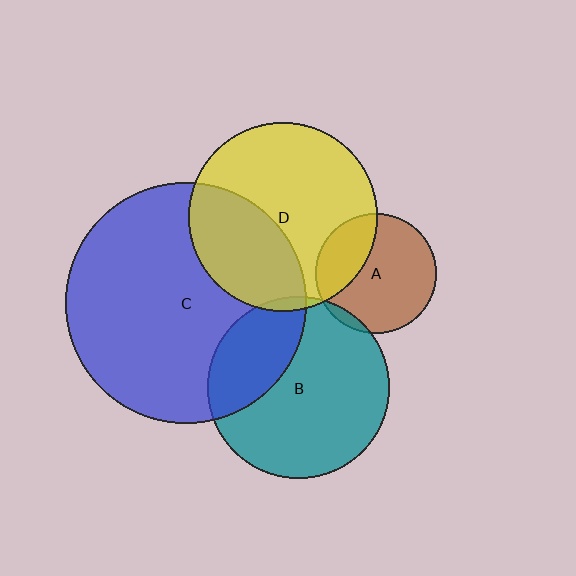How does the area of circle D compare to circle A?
Approximately 2.5 times.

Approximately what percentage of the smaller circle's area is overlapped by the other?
Approximately 5%.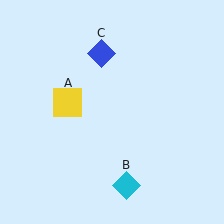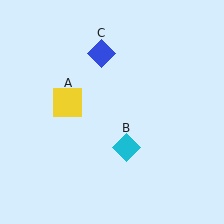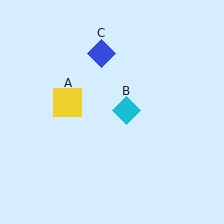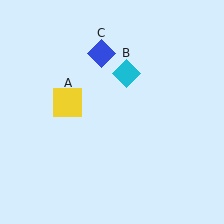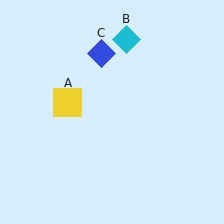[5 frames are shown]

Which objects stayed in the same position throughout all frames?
Yellow square (object A) and blue diamond (object C) remained stationary.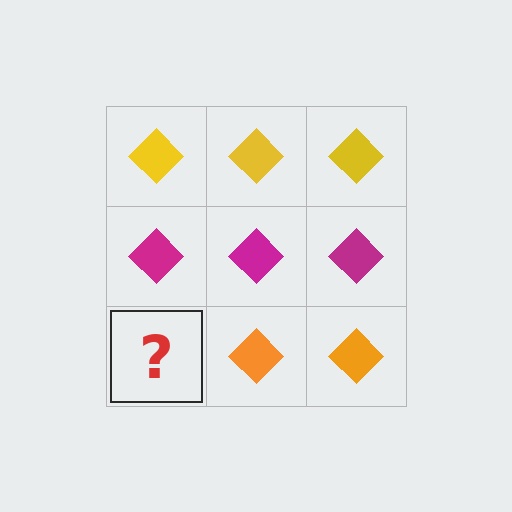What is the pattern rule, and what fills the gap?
The rule is that each row has a consistent color. The gap should be filled with an orange diamond.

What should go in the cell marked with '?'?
The missing cell should contain an orange diamond.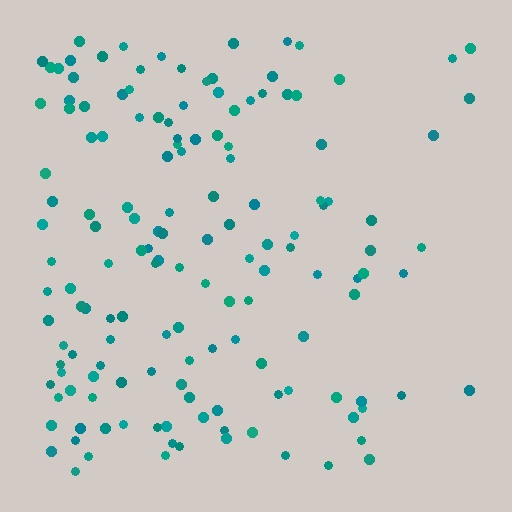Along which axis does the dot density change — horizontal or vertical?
Horizontal.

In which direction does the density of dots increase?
From right to left, with the left side densest.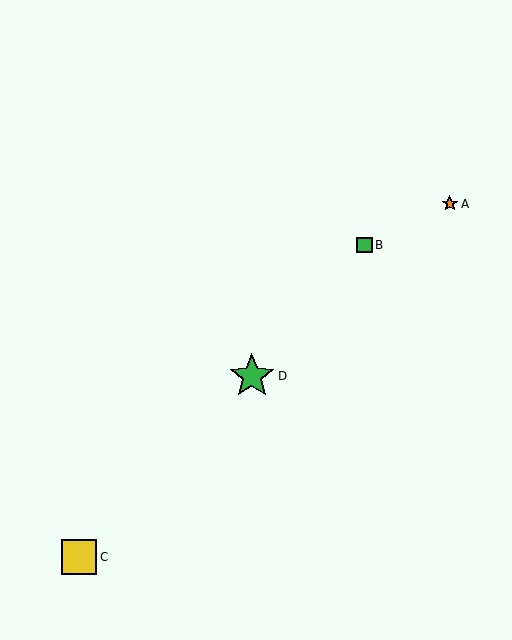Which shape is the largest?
The green star (labeled D) is the largest.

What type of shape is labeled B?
Shape B is a green square.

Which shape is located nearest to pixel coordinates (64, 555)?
The yellow square (labeled C) at (79, 557) is nearest to that location.